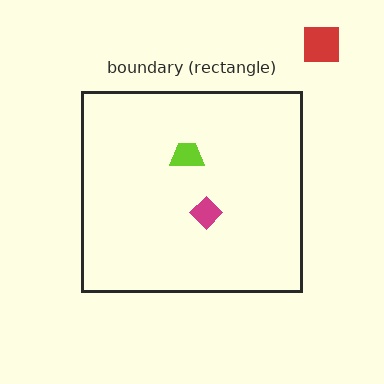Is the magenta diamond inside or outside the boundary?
Inside.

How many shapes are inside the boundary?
2 inside, 1 outside.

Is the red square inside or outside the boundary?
Outside.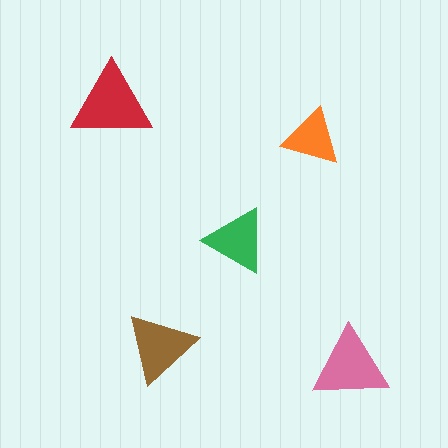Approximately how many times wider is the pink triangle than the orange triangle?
About 1.5 times wider.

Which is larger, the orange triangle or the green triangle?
The green one.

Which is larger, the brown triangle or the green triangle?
The brown one.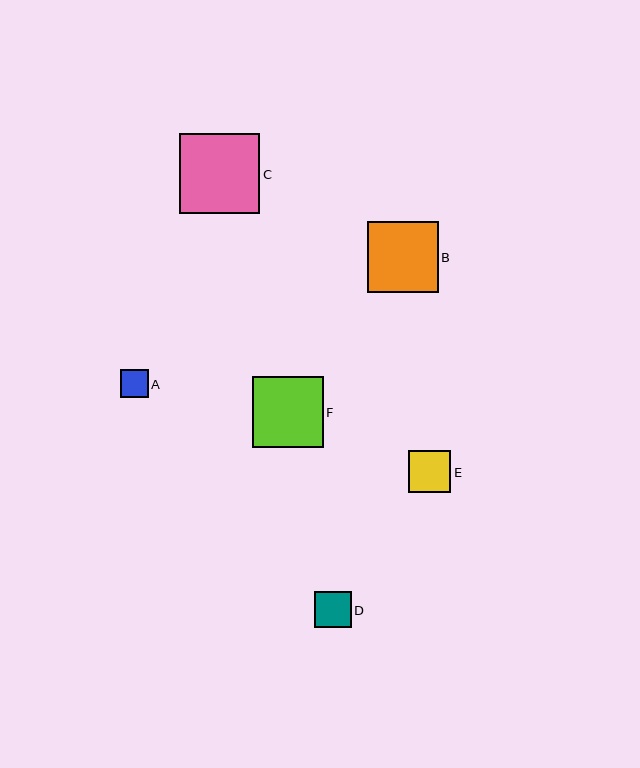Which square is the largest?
Square C is the largest with a size of approximately 80 pixels.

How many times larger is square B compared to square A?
Square B is approximately 2.6 times the size of square A.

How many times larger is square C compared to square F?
Square C is approximately 1.1 times the size of square F.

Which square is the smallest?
Square A is the smallest with a size of approximately 28 pixels.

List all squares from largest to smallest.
From largest to smallest: C, F, B, E, D, A.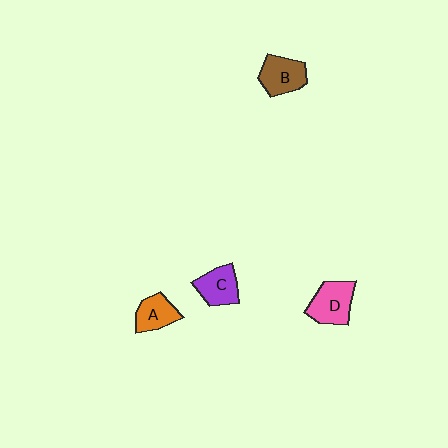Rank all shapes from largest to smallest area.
From largest to smallest: D (pink), B (brown), C (purple), A (orange).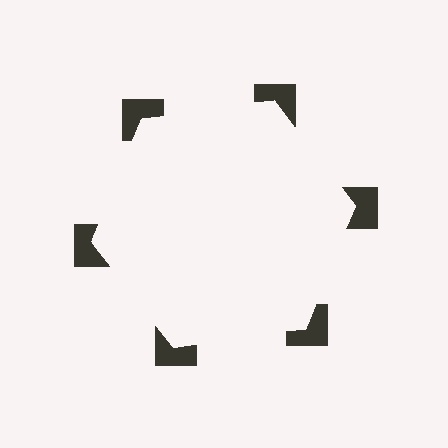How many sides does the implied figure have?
6 sides.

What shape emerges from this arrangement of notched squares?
An illusory hexagon — its edges are inferred from the aligned wedge cuts in the notched squares, not physically drawn.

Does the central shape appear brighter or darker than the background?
It typically appears slightly brighter than the background, even though no actual brightness change is drawn.